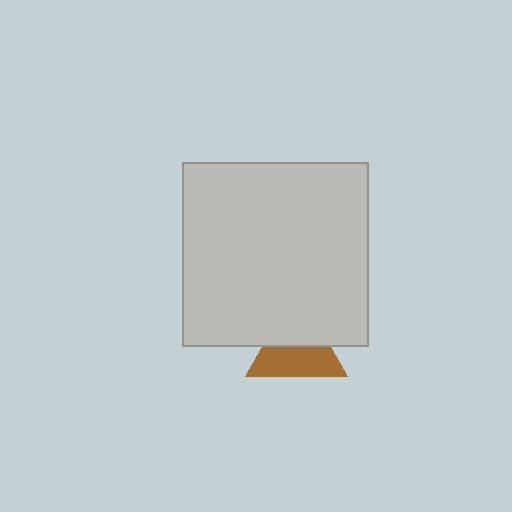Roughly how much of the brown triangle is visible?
About half of it is visible (roughly 55%).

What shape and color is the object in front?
The object in front is a light gray rectangle.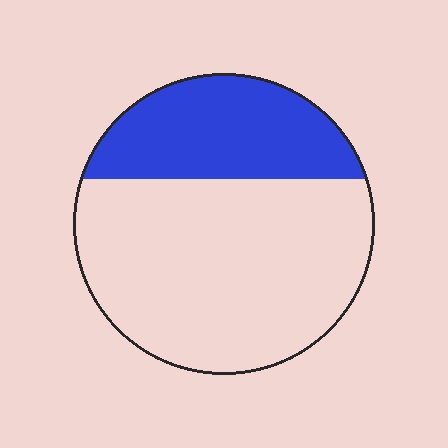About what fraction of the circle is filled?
About one third (1/3).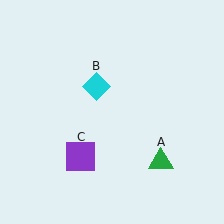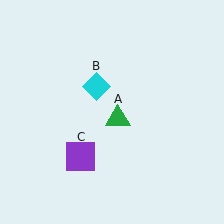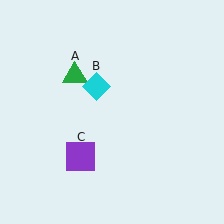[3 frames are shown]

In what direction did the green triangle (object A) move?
The green triangle (object A) moved up and to the left.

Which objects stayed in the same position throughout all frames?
Cyan diamond (object B) and purple square (object C) remained stationary.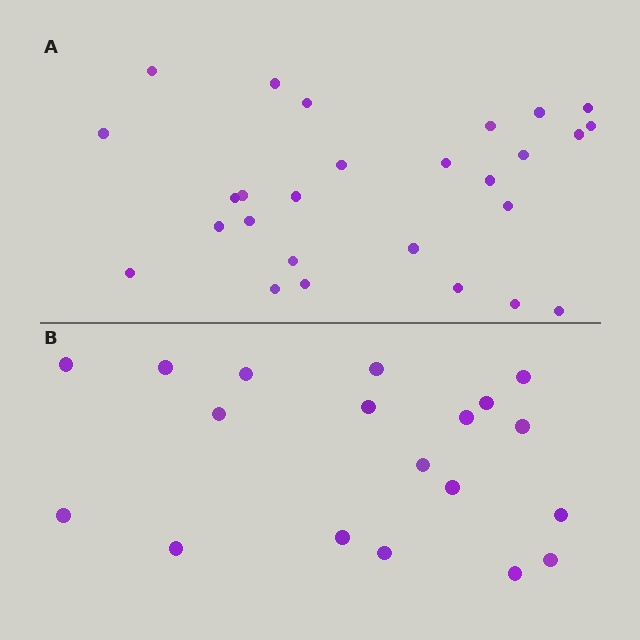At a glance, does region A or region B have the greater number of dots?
Region A (the top region) has more dots.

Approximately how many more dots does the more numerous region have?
Region A has roughly 8 or so more dots than region B.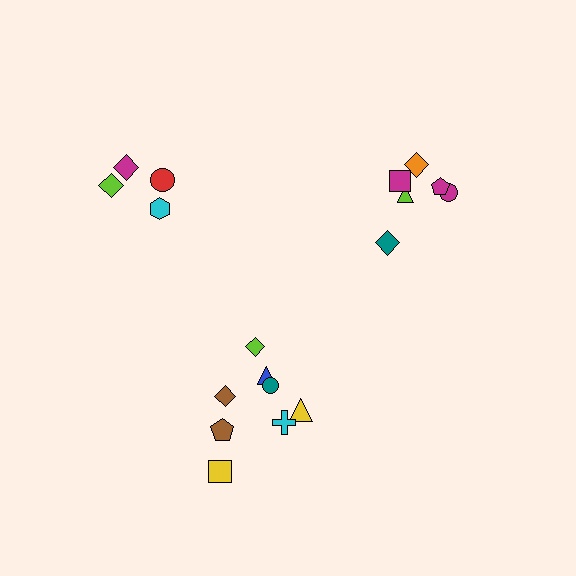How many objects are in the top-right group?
There are 6 objects.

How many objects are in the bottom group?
There are 8 objects.